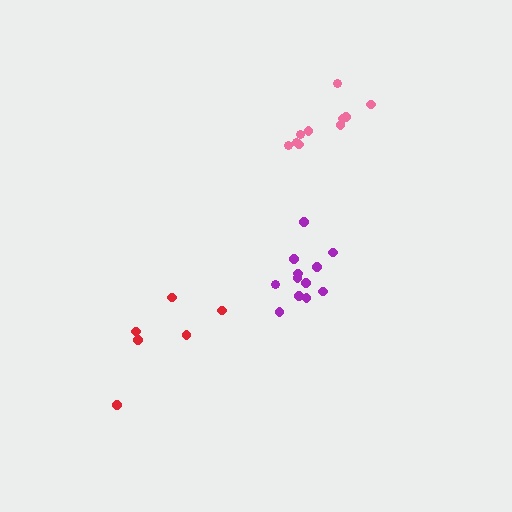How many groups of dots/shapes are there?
There are 3 groups.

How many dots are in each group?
Group 1: 12 dots, Group 2: 6 dots, Group 3: 10 dots (28 total).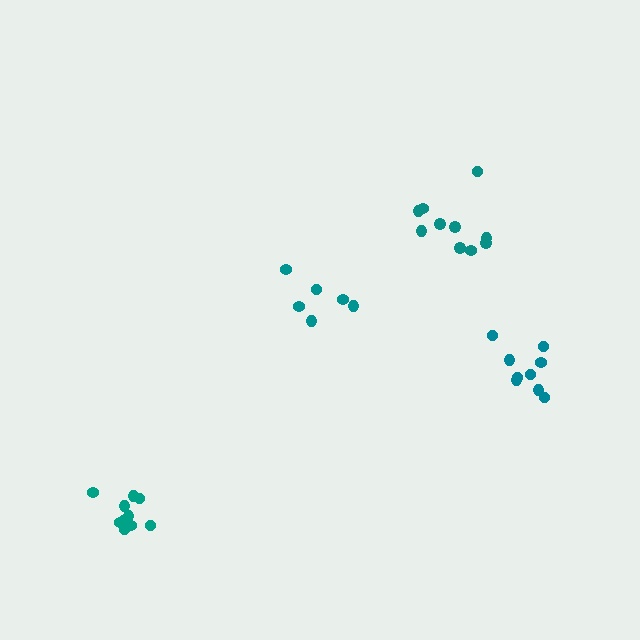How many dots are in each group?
Group 1: 10 dots, Group 2: 9 dots, Group 3: 10 dots, Group 4: 6 dots (35 total).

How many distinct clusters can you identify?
There are 4 distinct clusters.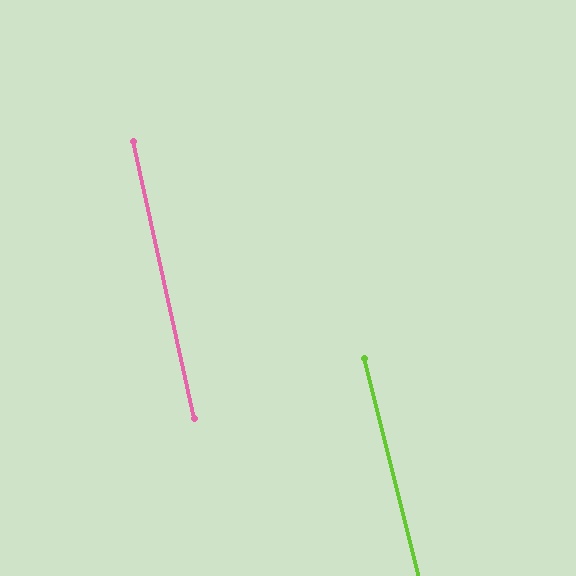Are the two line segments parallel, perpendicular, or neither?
Parallel — their directions differ by only 1.8°.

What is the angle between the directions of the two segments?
Approximately 2 degrees.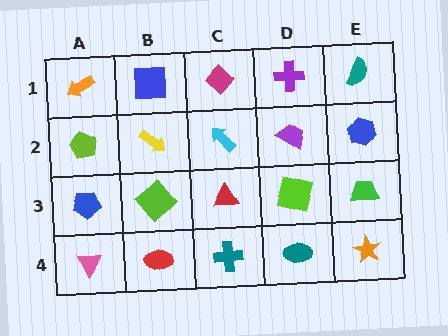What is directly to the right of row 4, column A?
A red ellipse.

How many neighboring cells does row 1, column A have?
2.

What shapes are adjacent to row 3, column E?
A blue hexagon (row 2, column E), an orange star (row 4, column E), a lime square (row 3, column D).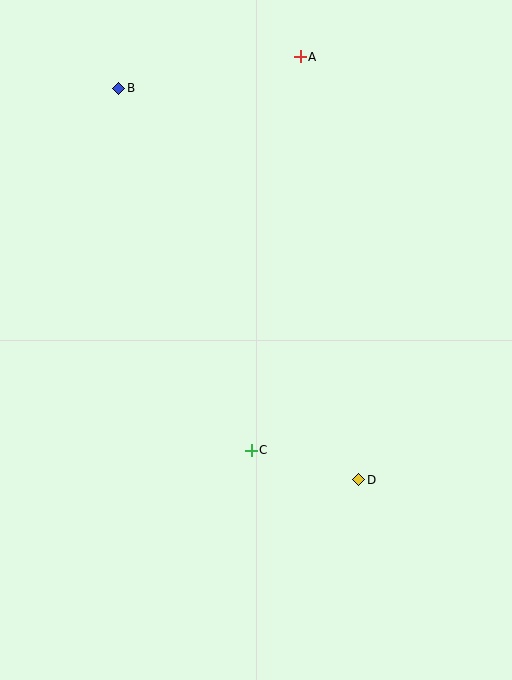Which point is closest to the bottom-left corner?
Point C is closest to the bottom-left corner.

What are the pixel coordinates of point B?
Point B is at (119, 88).